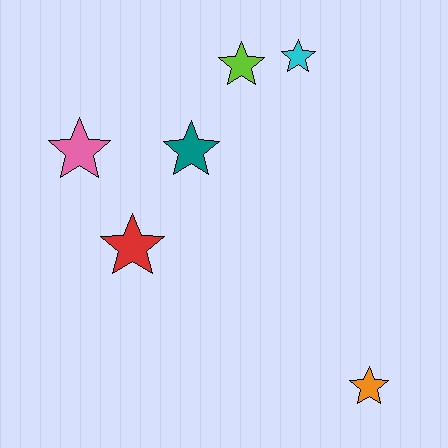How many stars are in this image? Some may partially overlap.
There are 6 stars.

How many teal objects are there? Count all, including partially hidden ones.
There is 1 teal object.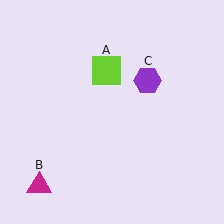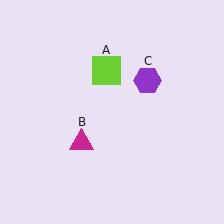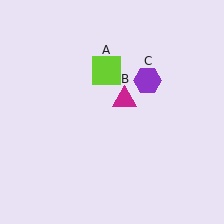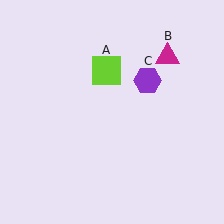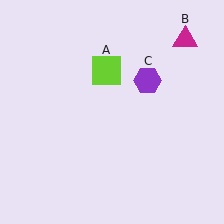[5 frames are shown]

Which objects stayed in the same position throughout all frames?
Lime square (object A) and purple hexagon (object C) remained stationary.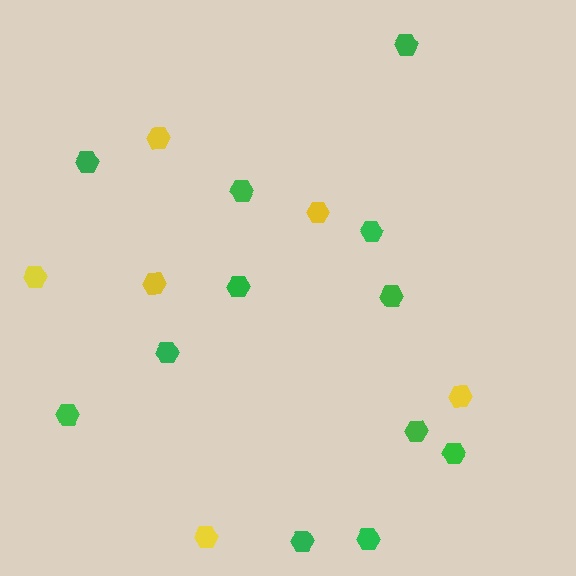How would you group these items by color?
There are 2 groups: one group of green hexagons (12) and one group of yellow hexagons (6).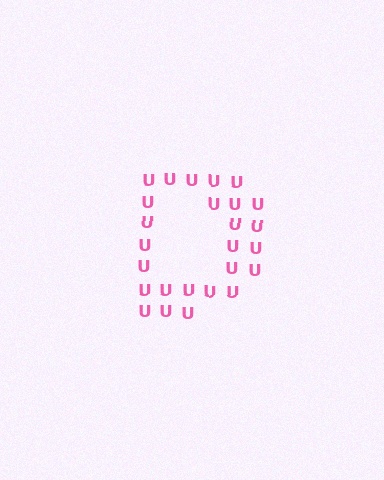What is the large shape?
The large shape is the letter D.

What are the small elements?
The small elements are letter U's.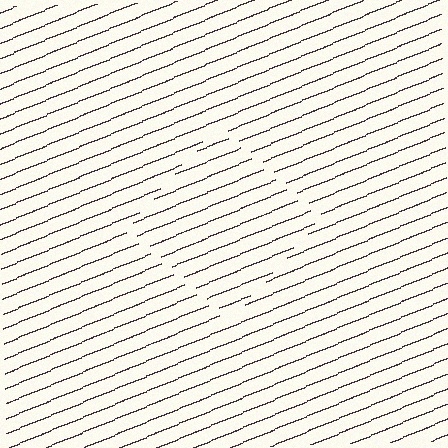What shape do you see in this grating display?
An illusory square. The interior of the shape contains the same grating, shifted by half a period — the contour is defined by the phase discontinuity where line-ends from the inner and outer gratings abut.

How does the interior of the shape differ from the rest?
The interior of the shape contains the same grating, shifted by half a period — the contour is defined by the phase discontinuity where line-ends from the inner and outer gratings abut.